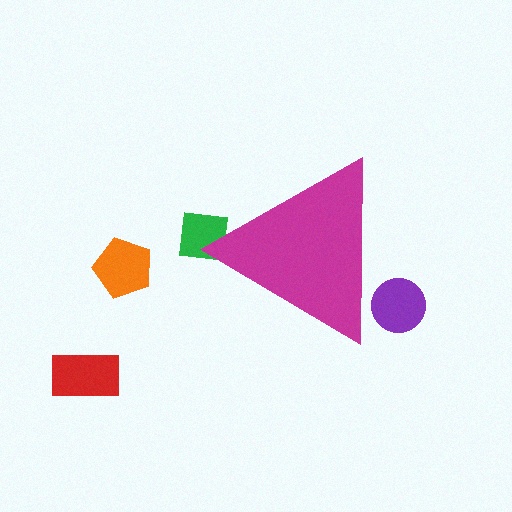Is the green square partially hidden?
Yes, the green square is partially hidden behind the magenta triangle.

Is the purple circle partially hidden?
Yes, the purple circle is partially hidden behind the magenta triangle.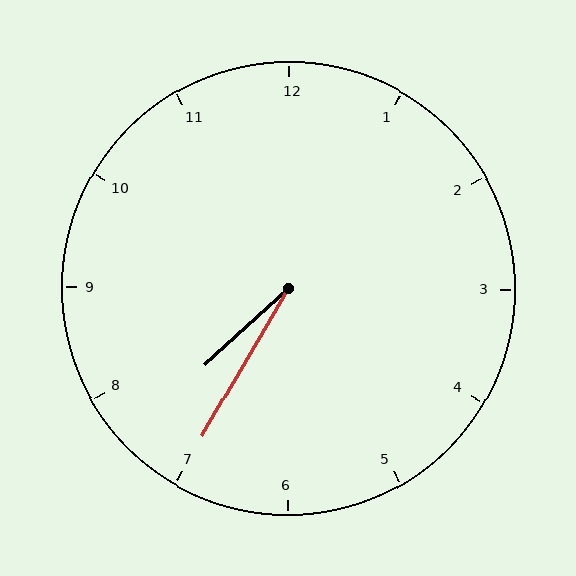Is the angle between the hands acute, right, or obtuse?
It is acute.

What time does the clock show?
7:35.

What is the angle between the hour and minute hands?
Approximately 18 degrees.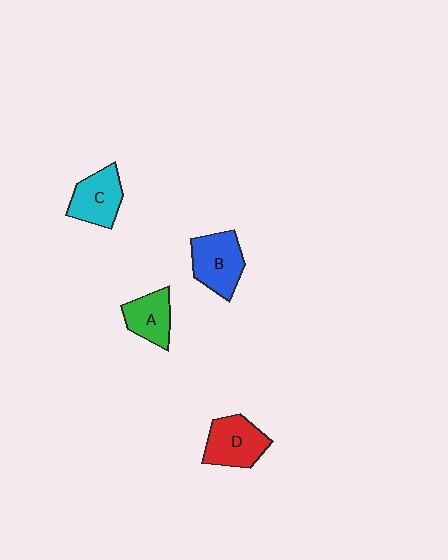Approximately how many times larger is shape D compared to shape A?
Approximately 1.3 times.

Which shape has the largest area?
Shape B (blue).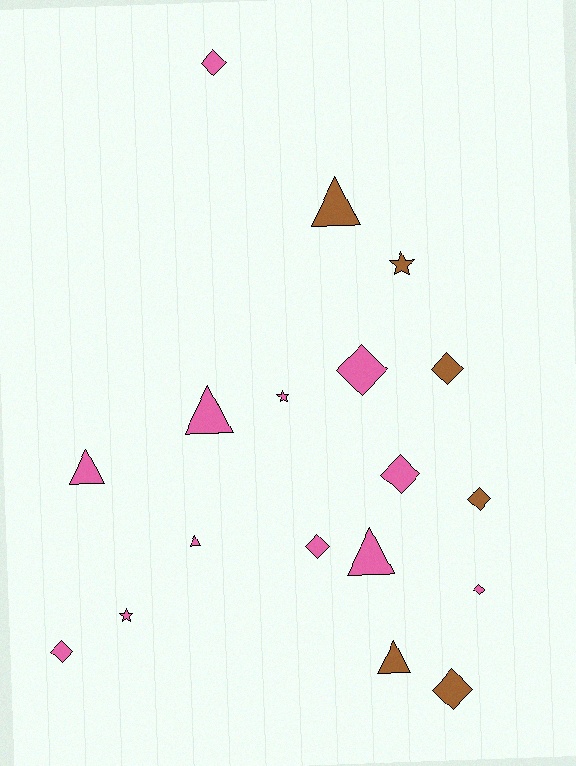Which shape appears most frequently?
Diamond, with 9 objects.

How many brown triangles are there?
There are 2 brown triangles.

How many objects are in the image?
There are 18 objects.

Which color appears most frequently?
Pink, with 12 objects.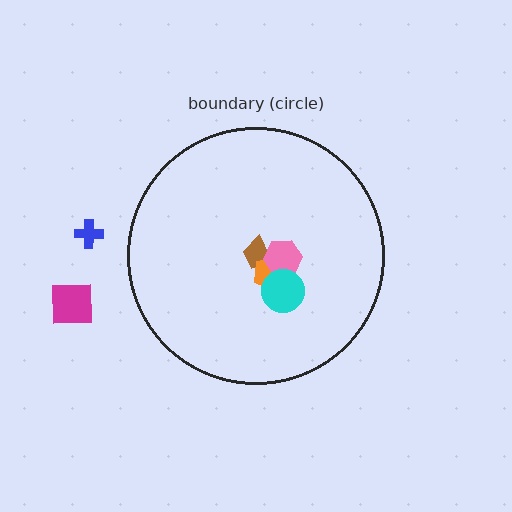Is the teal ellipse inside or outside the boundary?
Inside.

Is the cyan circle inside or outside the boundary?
Inside.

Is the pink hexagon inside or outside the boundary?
Inside.